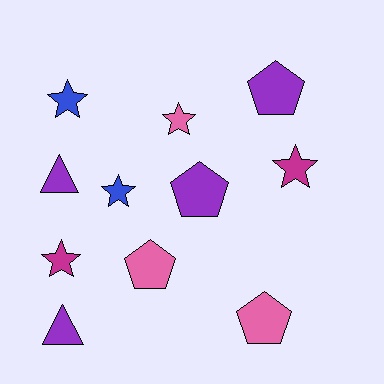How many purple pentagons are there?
There are 2 purple pentagons.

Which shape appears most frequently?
Star, with 5 objects.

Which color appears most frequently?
Purple, with 4 objects.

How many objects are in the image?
There are 11 objects.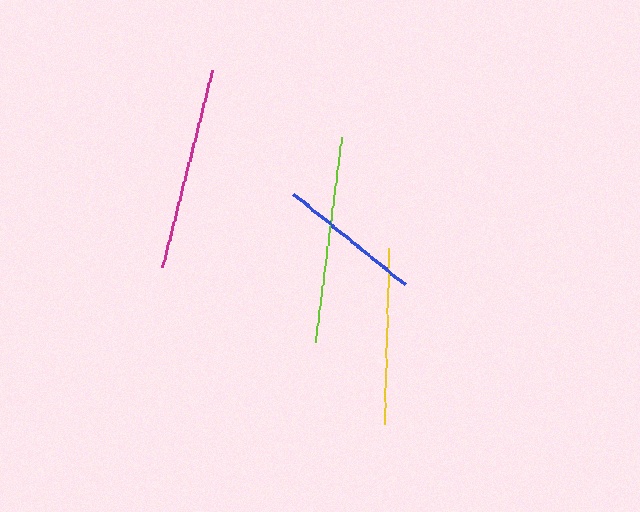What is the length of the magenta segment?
The magenta segment is approximately 202 pixels long.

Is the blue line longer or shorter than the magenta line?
The magenta line is longer than the blue line.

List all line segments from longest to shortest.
From longest to shortest: lime, magenta, yellow, blue.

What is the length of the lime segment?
The lime segment is approximately 207 pixels long.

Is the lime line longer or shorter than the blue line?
The lime line is longer than the blue line.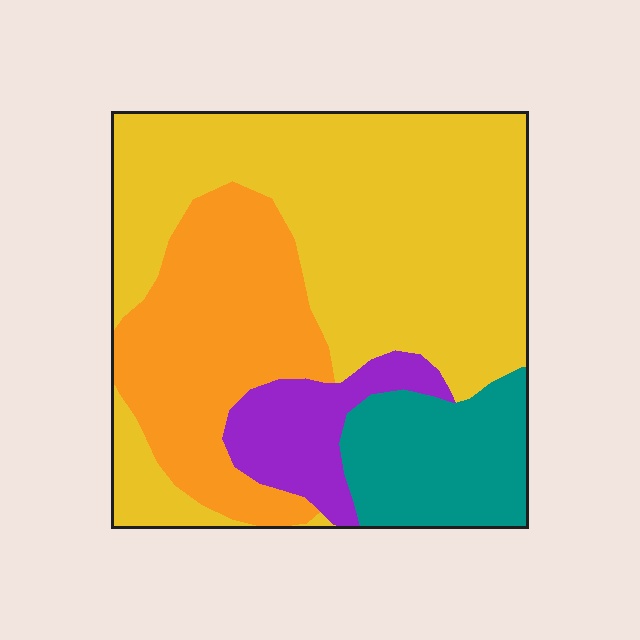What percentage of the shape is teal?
Teal covers 14% of the shape.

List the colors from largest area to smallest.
From largest to smallest: yellow, orange, teal, purple.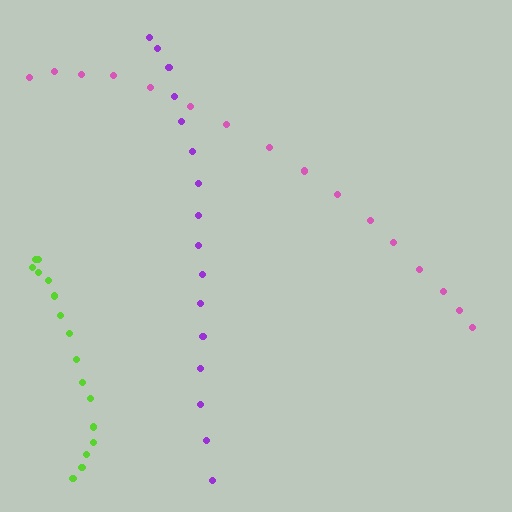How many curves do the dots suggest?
There are 3 distinct paths.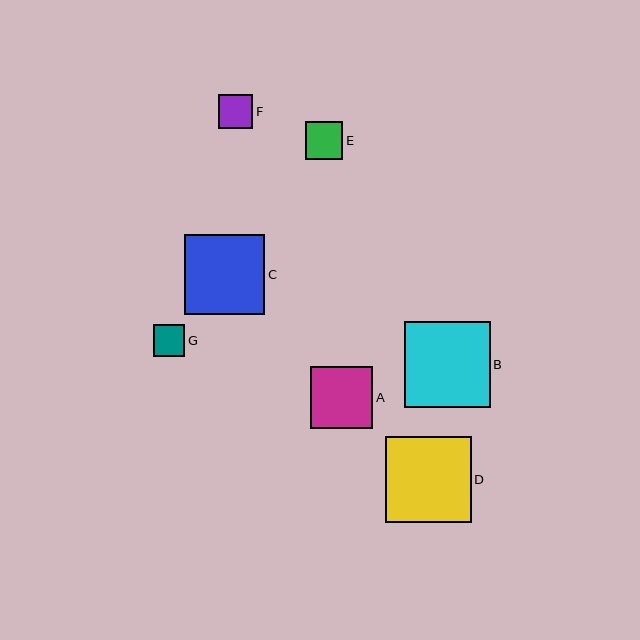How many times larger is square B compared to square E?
Square B is approximately 2.3 times the size of square E.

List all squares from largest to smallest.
From largest to smallest: B, D, C, A, E, F, G.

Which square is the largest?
Square B is the largest with a size of approximately 86 pixels.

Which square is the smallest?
Square G is the smallest with a size of approximately 31 pixels.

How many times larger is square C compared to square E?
Square C is approximately 2.1 times the size of square E.